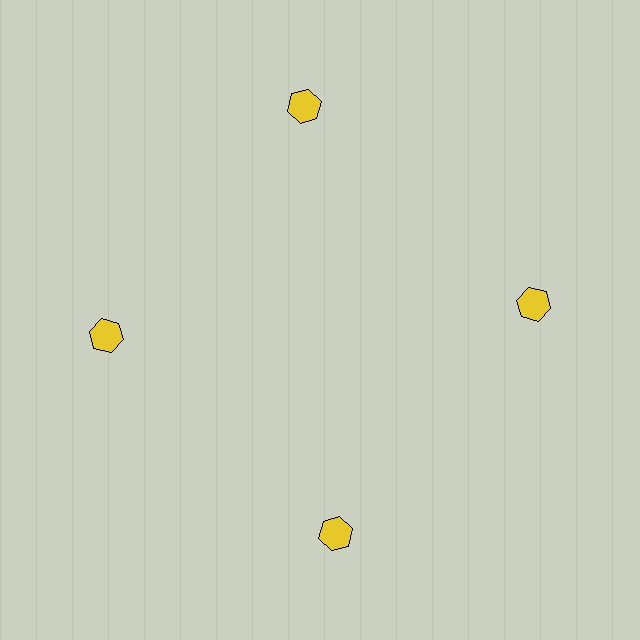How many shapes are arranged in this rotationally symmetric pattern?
There are 4 shapes, arranged in 4 groups of 1.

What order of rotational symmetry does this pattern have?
This pattern has 4-fold rotational symmetry.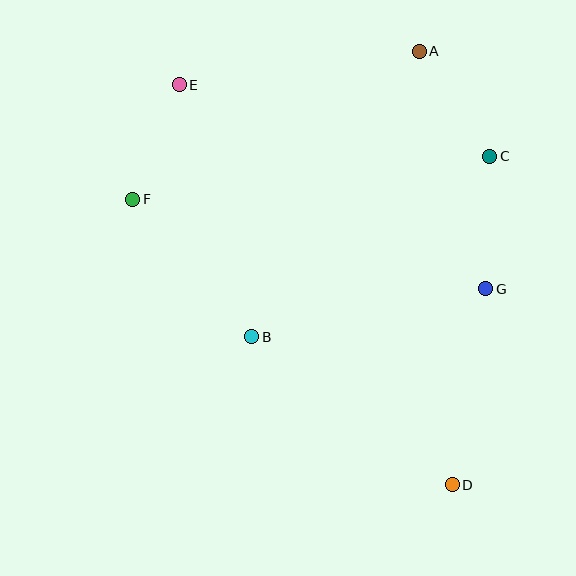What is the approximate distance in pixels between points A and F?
The distance between A and F is approximately 323 pixels.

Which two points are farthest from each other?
Points D and E are farthest from each other.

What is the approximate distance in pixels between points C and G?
The distance between C and G is approximately 133 pixels.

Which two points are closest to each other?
Points E and F are closest to each other.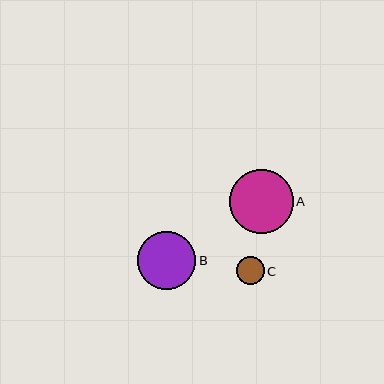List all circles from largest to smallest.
From largest to smallest: A, B, C.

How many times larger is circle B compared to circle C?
Circle B is approximately 2.1 times the size of circle C.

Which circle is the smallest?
Circle C is the smallest with a size of approximately 27 pixels.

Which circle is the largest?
Circle A is the largest with a size of approximately 64 pixels.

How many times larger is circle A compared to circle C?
Circle A is approximately 2.3 times the size of circle C.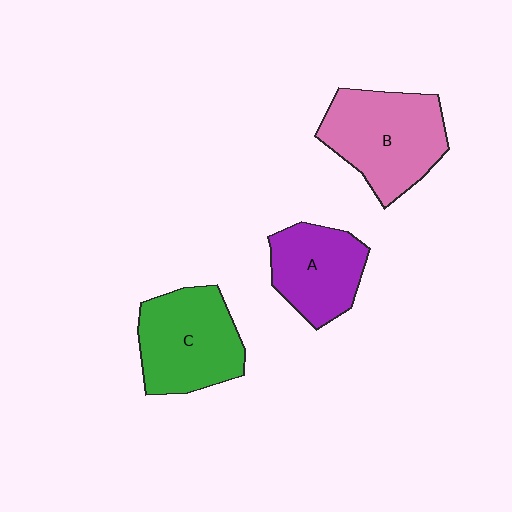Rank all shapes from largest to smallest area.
From largest to smallest: B (pink), C (green), A (purple).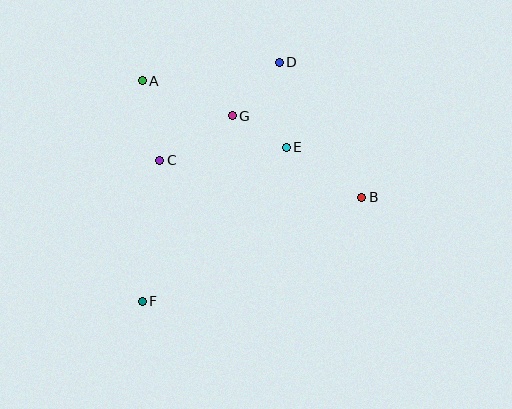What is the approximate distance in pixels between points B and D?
The distance between B and D is approximately 158 pixels.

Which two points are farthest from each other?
Points D and F are farthest from each other.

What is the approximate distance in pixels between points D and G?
The distance between D and G is approximately 71 pixels.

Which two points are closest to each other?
Points E and G are closest to each other.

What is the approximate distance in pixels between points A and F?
The distance between A and F is approximately 221 pixels.